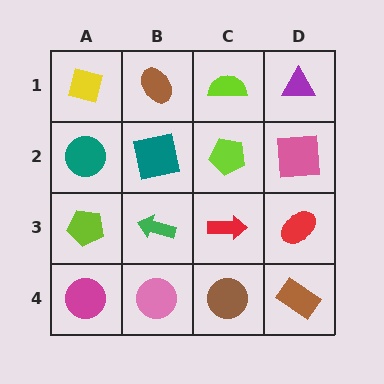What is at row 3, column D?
A red ellipse.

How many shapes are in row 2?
4 shapes.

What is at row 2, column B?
A teal square.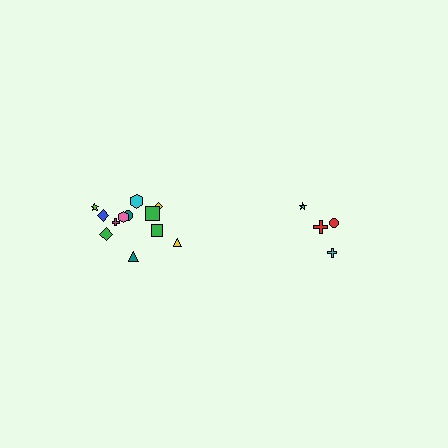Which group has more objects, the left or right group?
The left group.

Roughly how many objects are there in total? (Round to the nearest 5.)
Roughly 15 objects in total.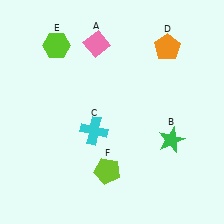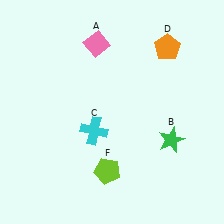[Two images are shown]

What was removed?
The lime hexagon (E) was removed in Image 2.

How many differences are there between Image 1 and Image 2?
There is 1 difference between the two images.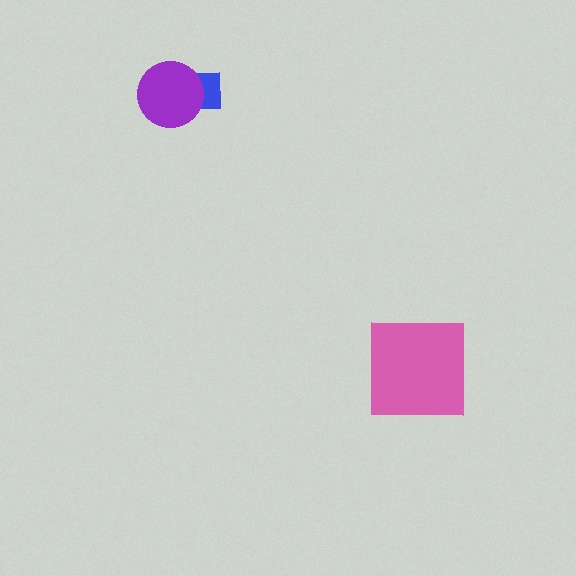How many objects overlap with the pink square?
0 objects overlap with the pink square.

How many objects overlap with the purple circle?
1 object overlaps with the purple circle.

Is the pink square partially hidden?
No, no other shape covers it.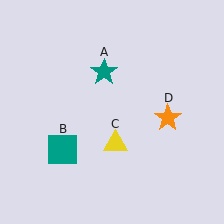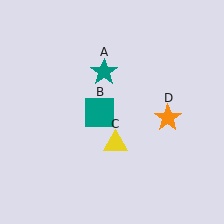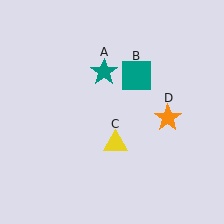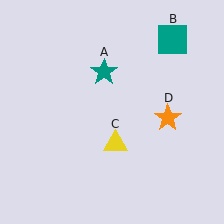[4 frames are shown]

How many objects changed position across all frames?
1 object changed position: teal square (object B).